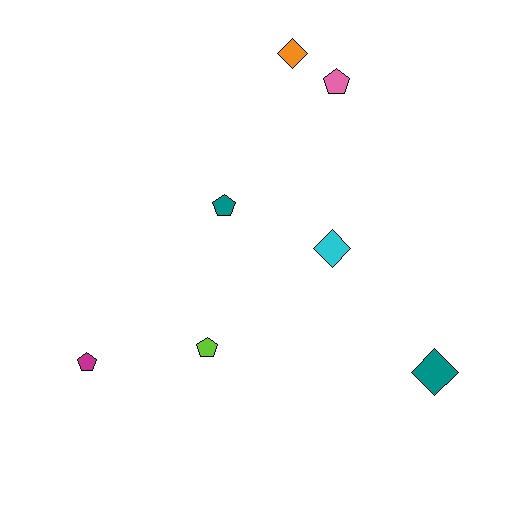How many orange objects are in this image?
There is 1 orange object.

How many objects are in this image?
There are 7 objects.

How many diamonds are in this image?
There are 3 diamonds.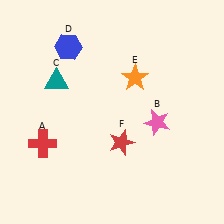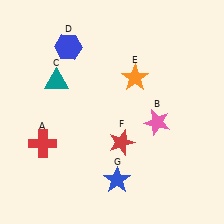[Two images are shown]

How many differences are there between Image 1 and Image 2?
There is 1 difference between the two images.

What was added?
A blue star (G) was added in Image 2.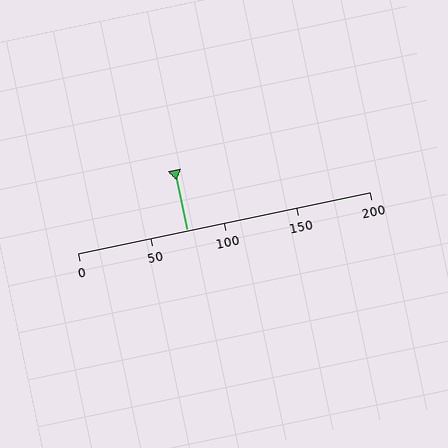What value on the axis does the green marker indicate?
The marker indicates approximately 75.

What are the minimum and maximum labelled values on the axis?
The axis runs from 0 to 200.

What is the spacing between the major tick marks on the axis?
The major ticks are spaced 50 apart.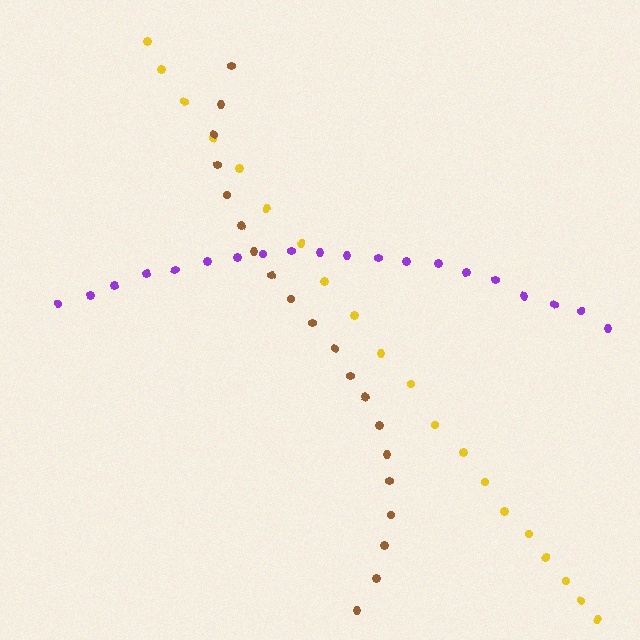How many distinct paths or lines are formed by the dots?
There are 3 distinct paths.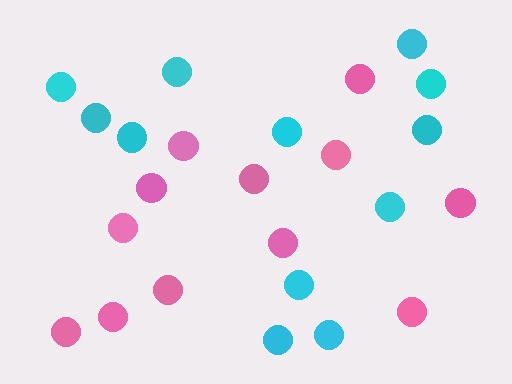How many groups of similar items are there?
There are 2 groups: one group of pink circles (12) and one group of cyan circles (12).